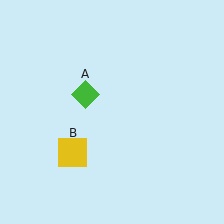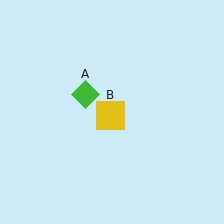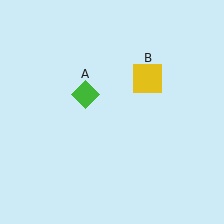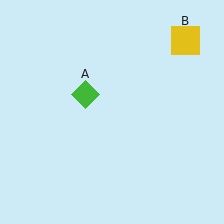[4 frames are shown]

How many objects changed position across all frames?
1 object changed position: yellow square (object B).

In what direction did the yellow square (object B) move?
The yellow square (object B) moved up and to the right.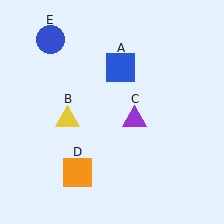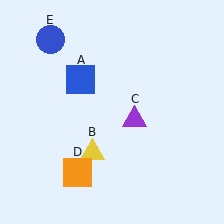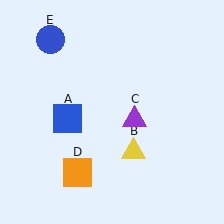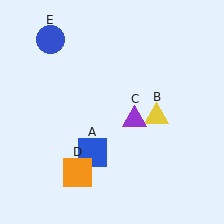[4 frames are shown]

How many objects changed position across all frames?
2 objects changed position: blue square (object A), yellow triangle (object B).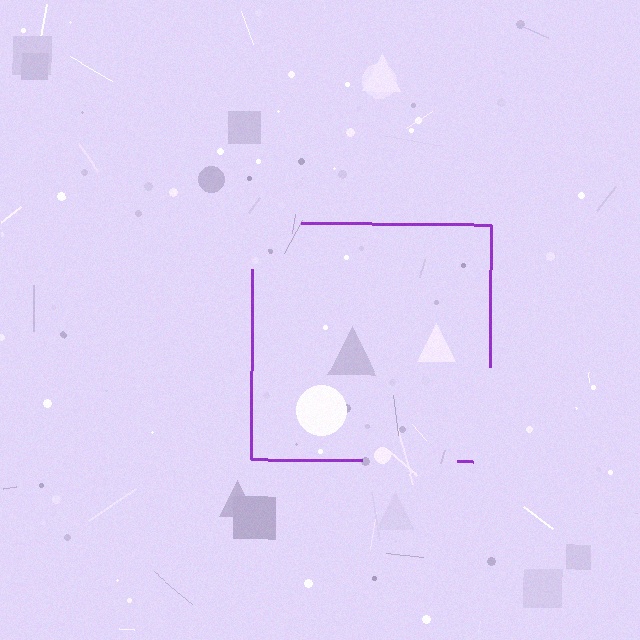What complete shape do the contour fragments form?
The contour fragments form a square.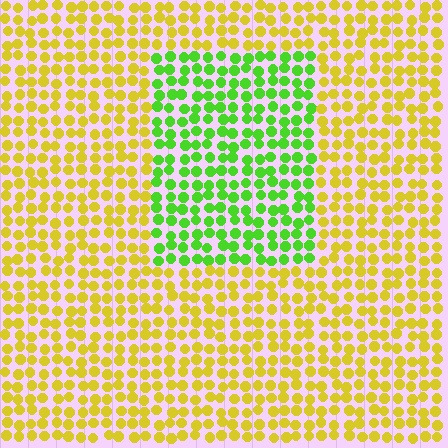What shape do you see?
I see a rectangle.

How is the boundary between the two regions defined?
The boundary is defined purely by a slight shift in hue (about 54 degrees). Spacing, size, and orientation are identical on both sides.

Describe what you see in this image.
The image is filled with small yellow elements in a uniform arrangement. A rectangle-shaped region is visible where the elements are tinted to a slightly different hue, forming a subtle color boundary.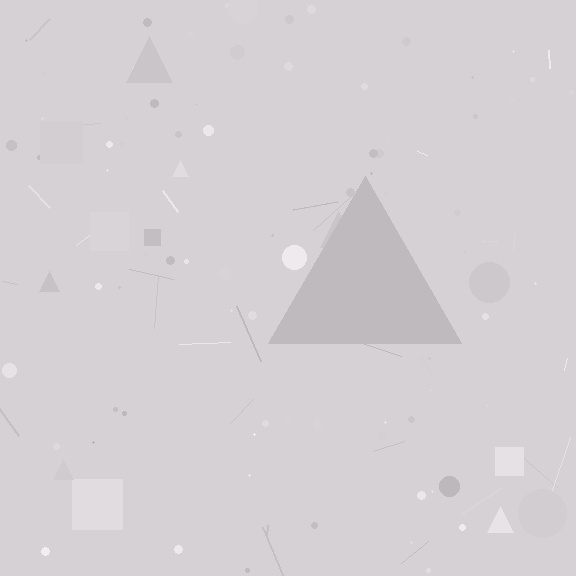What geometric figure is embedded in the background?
A triangle is embedded in the background.